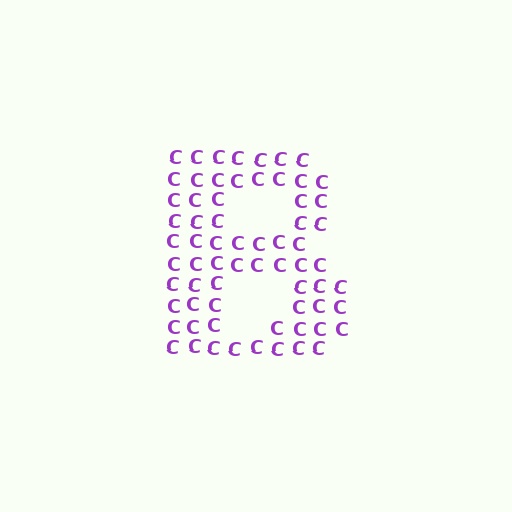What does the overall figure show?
The overall figure shows the letter B.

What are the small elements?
The small elements are letter C's.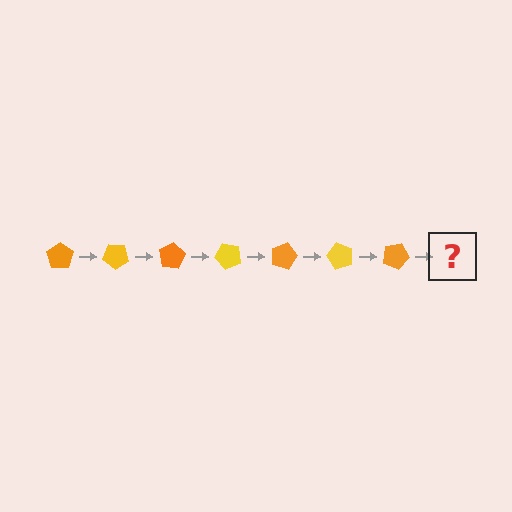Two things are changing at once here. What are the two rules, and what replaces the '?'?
The two rules are that it rotates 40 degrees each step and the color cycles through orange and yellow. The '?' should be a yellow pentagon, rotated 280 degrees from the start.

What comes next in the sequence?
The next element should be a yellow pentagon, rotated 280 degrees from the start.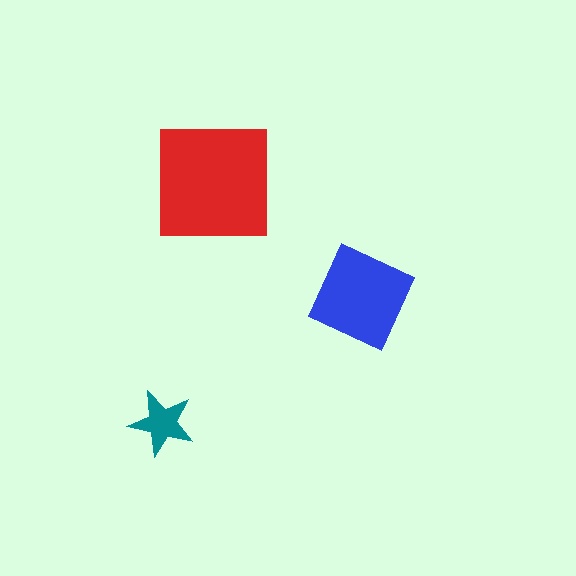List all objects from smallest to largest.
The teal star, the blue diamond, the red square.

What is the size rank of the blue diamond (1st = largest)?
2nd.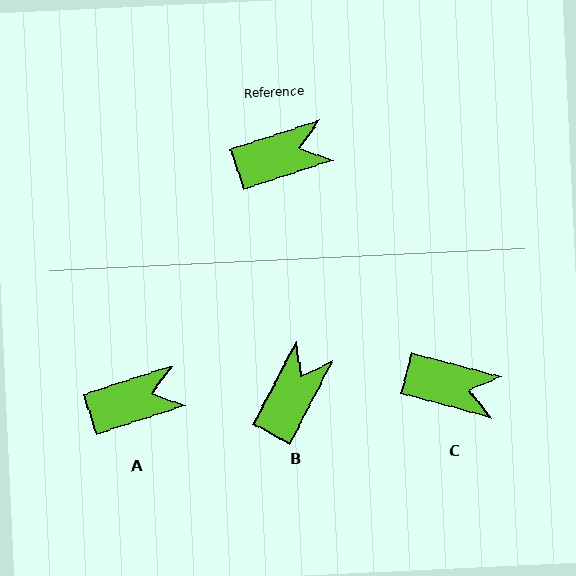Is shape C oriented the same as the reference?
No, it is off by about 33 degrees.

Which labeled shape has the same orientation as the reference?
A.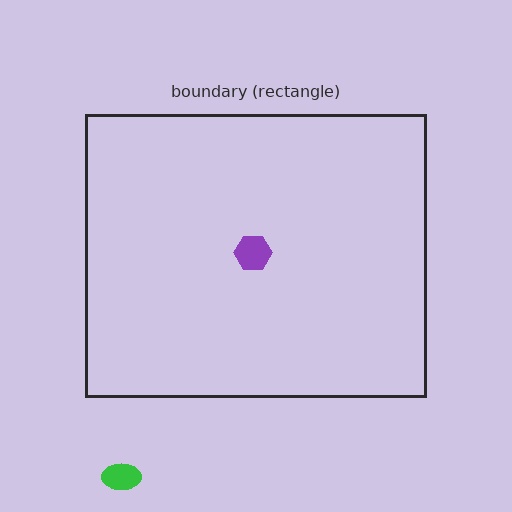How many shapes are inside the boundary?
1 inside, 1 outside.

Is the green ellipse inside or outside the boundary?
Outside.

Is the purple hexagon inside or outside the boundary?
Inside.